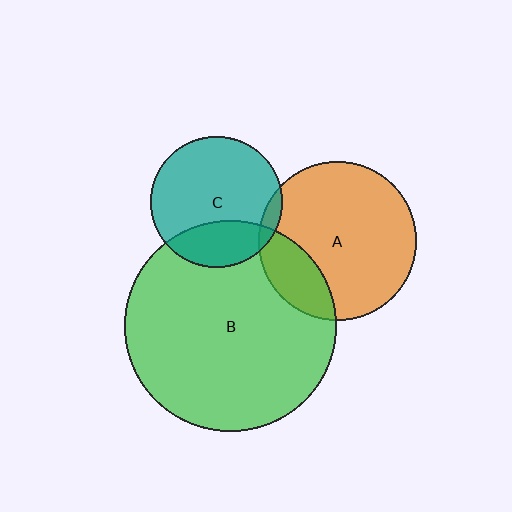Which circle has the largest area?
Circle B (green).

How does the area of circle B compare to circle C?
Approximately 2.6 times.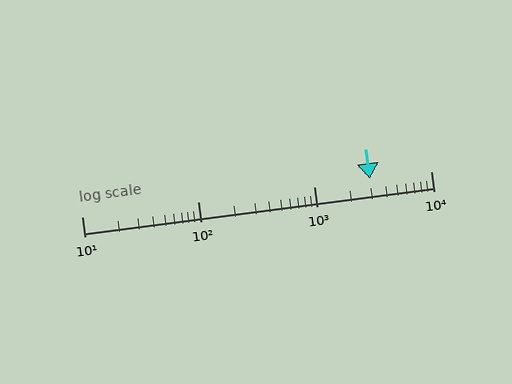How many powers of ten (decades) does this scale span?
The scale spans 3 decades, from 10 to 10000.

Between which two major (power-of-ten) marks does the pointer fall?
The pointer is between 1000 and 10000.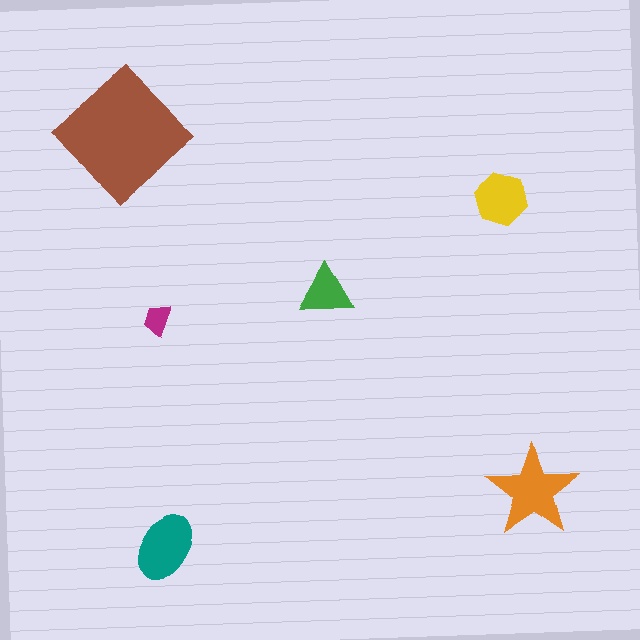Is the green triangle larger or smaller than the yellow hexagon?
Smaller.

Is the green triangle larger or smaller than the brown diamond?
Smaller.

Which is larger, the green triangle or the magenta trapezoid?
The green triangle.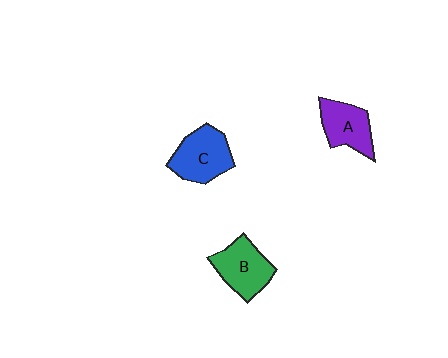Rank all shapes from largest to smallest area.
From largest to smallest: C (blue), B (green), A (purple).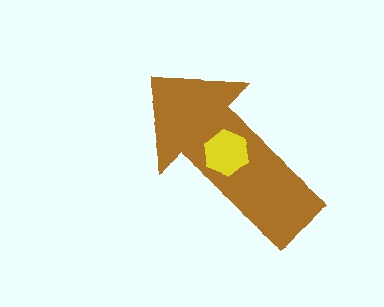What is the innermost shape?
The yellow hexagon.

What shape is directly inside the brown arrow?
The yellow hexagon.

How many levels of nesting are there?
2.